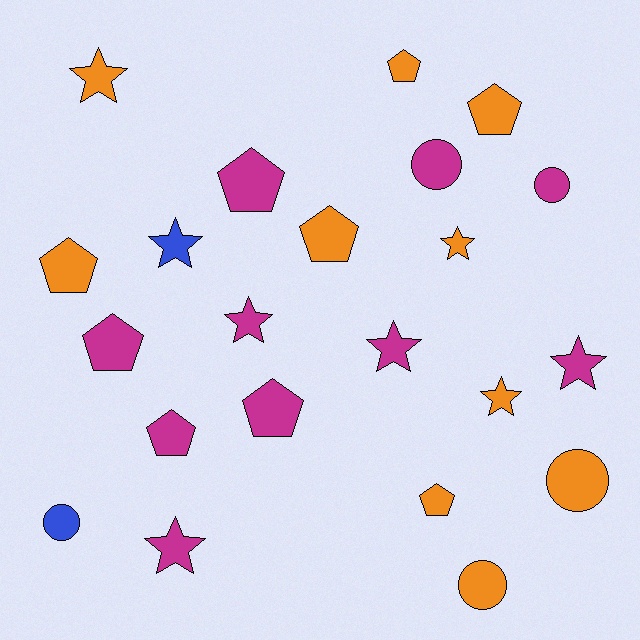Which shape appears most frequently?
Pentagon, with 9 objects.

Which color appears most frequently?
Magenta, with 10 objects.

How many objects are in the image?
There are 22 objects.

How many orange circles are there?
There are 2 orange circles.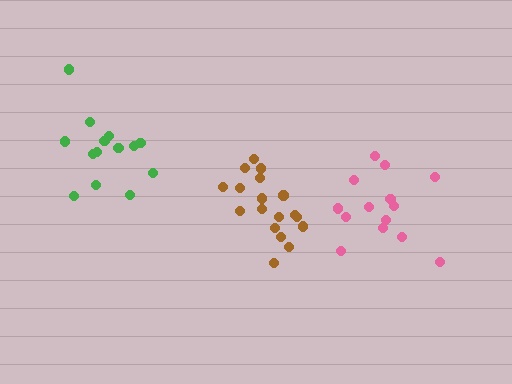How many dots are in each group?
Group 1: 14 dots, Group 2: 14 dots, Group 3: 18 dots (46 total).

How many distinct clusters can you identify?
There are 3 distinct clusters.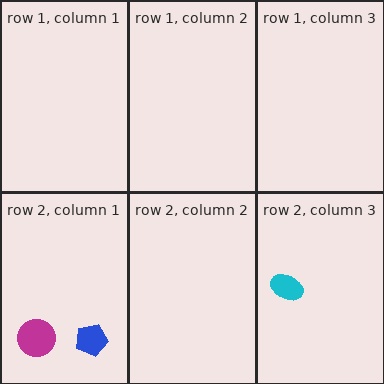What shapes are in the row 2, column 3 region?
The cyan ellipse.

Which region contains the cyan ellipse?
The row 2, column 3 region.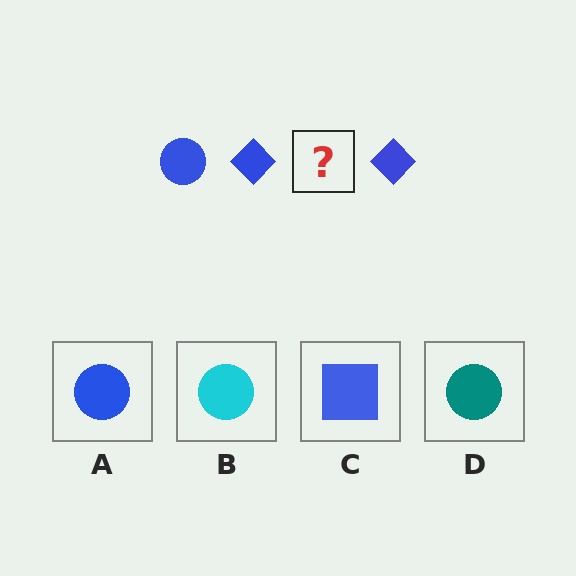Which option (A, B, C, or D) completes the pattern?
A.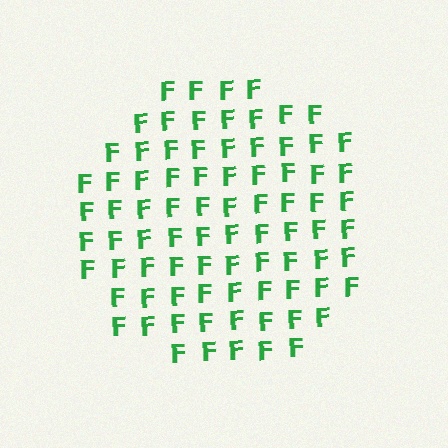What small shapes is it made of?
It is made of small letter F's.